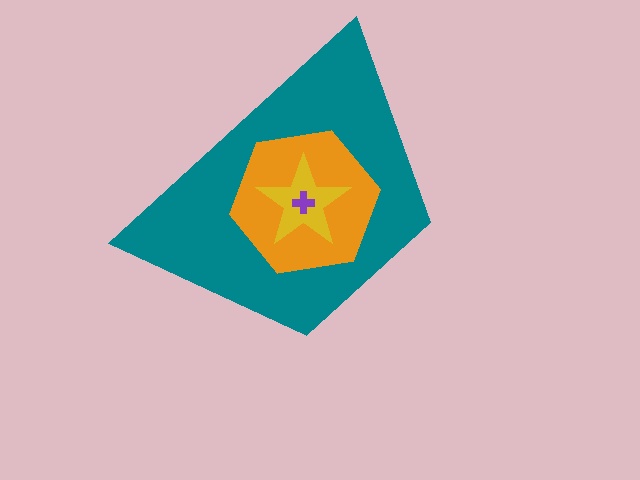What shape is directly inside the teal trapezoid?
The orange hexagon.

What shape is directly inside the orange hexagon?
The yellow star.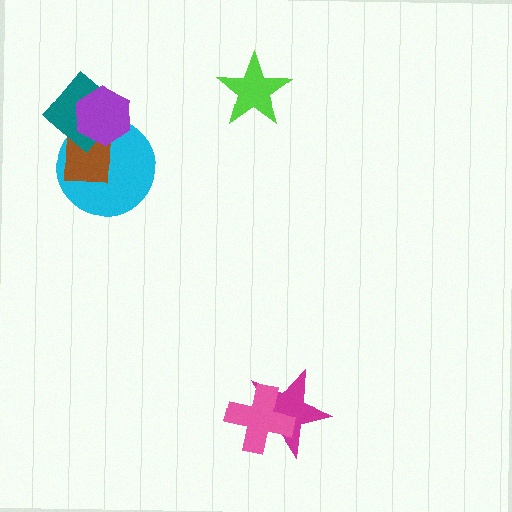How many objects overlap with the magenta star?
1 object overlaps with the magenta star.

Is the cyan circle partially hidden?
Yes, it is partially covered by another shape.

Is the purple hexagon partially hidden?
No, no other shape covers it.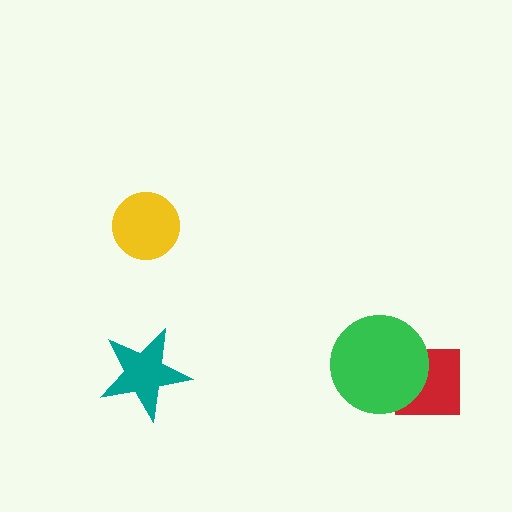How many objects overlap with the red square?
1 object overlaps with the red square.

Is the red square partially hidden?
Yes, it is partially covered by another shape.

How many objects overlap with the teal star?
0 objects overlap with the teal star.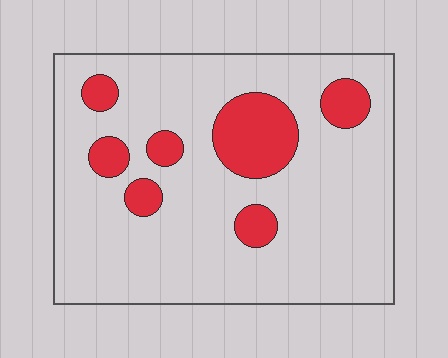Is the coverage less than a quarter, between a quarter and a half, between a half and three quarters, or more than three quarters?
Less than a quarter.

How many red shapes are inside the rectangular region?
7.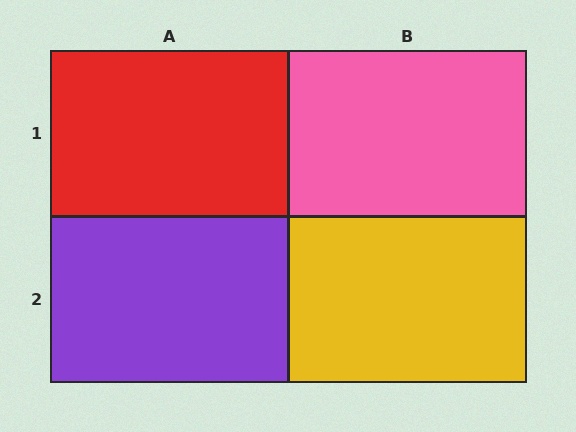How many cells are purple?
1 cell is purple.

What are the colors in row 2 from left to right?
Purple, yellow.